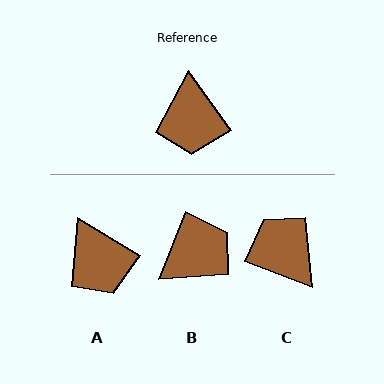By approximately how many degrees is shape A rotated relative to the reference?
Approximately 22 degrees counter-clockwise.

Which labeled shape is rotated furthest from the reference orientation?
C, about 147 degrees away.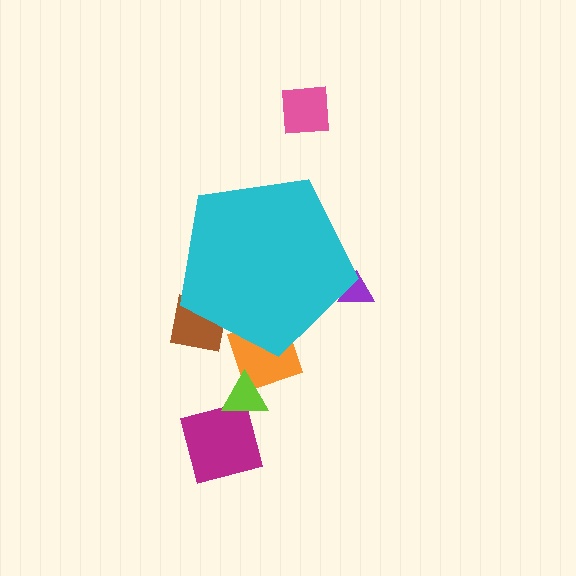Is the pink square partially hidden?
No, the pink square is fully visible.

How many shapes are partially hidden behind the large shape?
3 shapes are partially hidden.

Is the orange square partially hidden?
Yes, the orange square is partially hidden behind the cyan pentagon.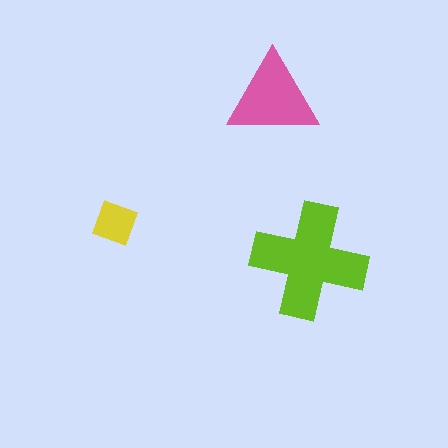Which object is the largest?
The lime cross.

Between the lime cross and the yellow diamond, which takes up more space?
The lime cross.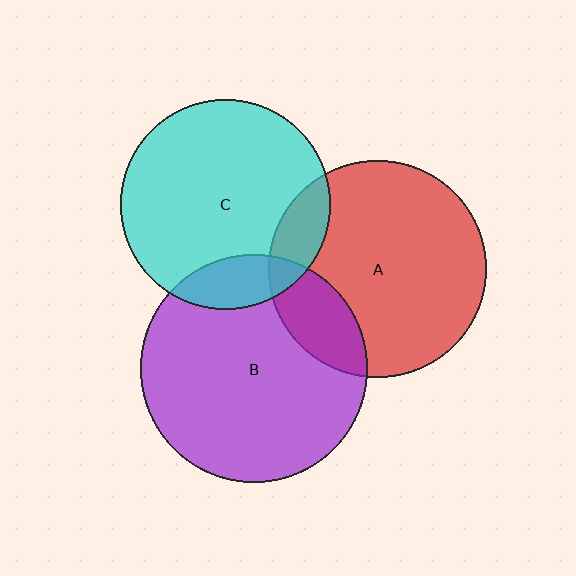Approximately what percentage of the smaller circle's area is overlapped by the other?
Approximately 15%.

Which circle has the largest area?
Circle B (purple).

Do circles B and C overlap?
Yes.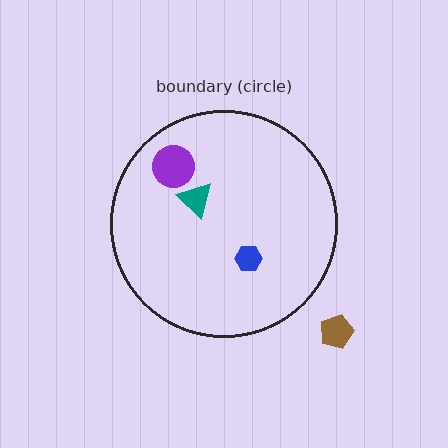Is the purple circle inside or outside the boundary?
Inside.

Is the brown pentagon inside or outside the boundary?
Outside.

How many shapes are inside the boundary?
3 inside, 1 outside.